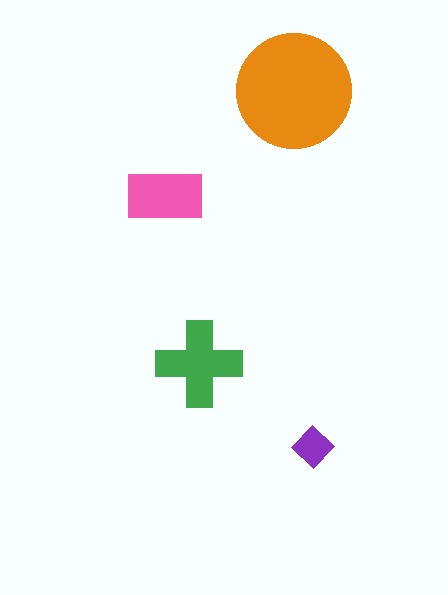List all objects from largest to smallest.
The orange circle, the green cross, the pink rectangle, the purple diamond.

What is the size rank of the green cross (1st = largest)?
2nd.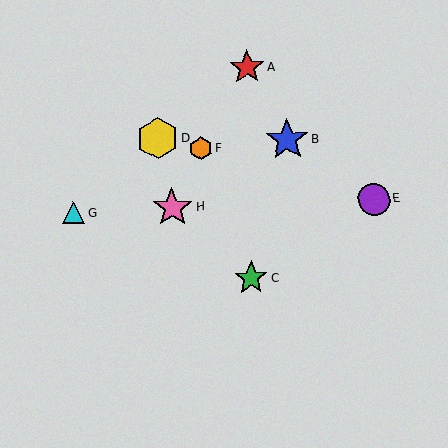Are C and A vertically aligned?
Yes, both are at x≈251.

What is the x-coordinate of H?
Object H is at x≈172.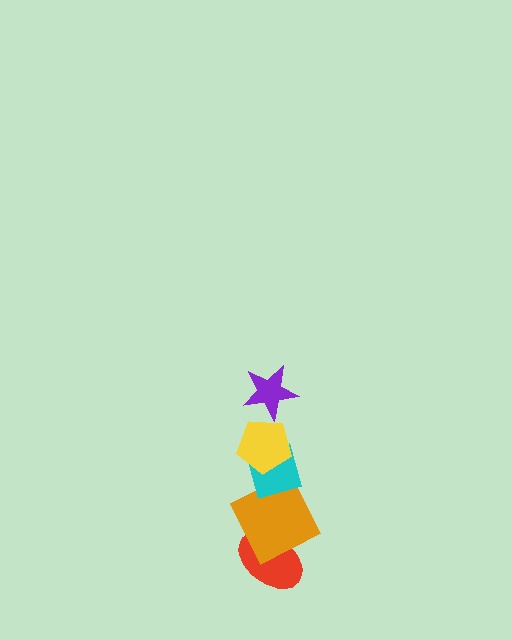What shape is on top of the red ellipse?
The orange square is on top of the red ellipse.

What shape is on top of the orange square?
The cyan diamond is on top of the orange square.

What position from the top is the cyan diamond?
The cyan diamond is 3rd from the top.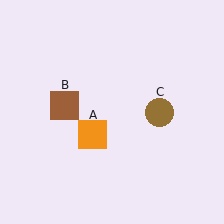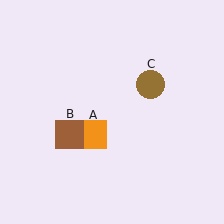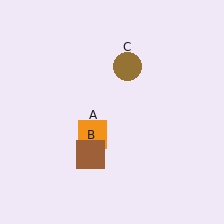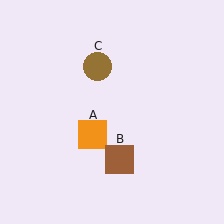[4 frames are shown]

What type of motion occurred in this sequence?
The brown square (object B), brown circle (object C) rotated counterclockwise around the center of the scene.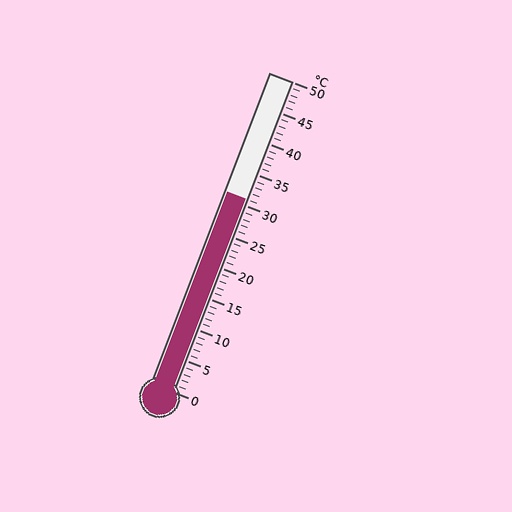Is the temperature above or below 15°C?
The temperature is above 15°C.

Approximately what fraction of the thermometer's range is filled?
The thermometer is filled to approximately 60% of its range.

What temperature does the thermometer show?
The thermometer shows approximately 31°C.